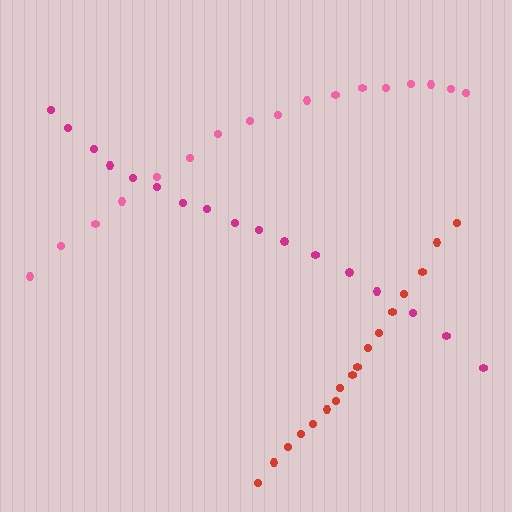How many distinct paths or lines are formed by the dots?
There are 3 distinct paths.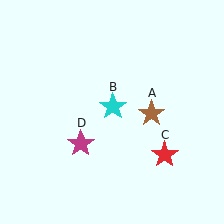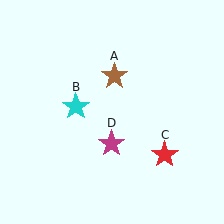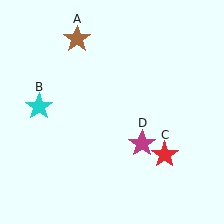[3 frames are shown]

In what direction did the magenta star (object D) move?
The magenta star (object D) moved right.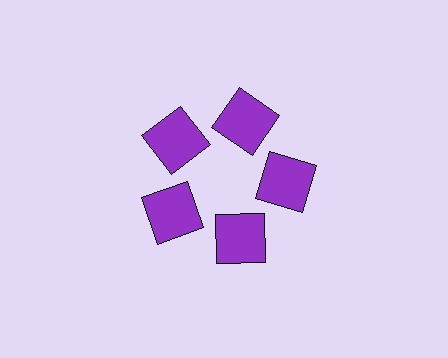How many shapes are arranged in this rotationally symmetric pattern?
There are 5 shapes, arranged in 5 groups of 1.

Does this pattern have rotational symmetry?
Yes, this pattern has 5-fold rotational symmetry. It looks the same after rotating 72 degrees around the center.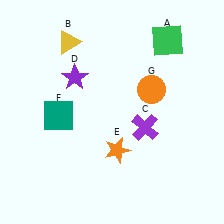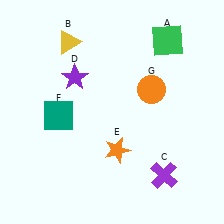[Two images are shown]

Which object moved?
The purple cross (C) moved down.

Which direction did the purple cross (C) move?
The purple cross (C) moved down.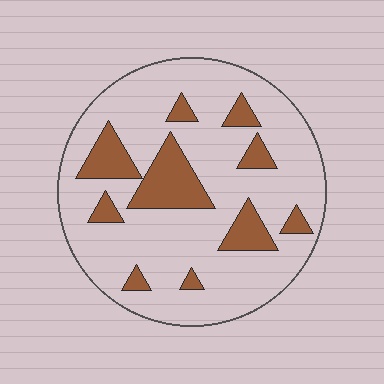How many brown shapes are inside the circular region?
10.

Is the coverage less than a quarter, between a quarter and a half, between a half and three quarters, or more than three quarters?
Less than a quarter.